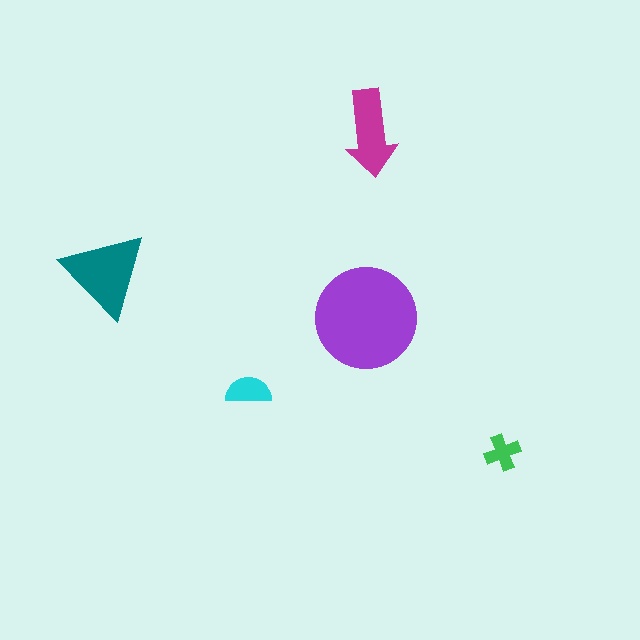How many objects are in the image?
There are 5 objects in the image.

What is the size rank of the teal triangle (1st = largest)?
2nd.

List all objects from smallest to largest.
The green cross, the cyan semicircle, the magenta arrow, the teal triangle, the purple circle.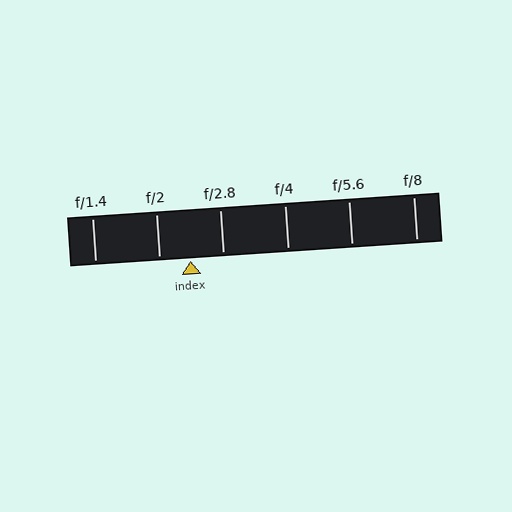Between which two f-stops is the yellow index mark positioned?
The index mark is between f/2 and f/2.8.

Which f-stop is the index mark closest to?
The index mark is closest to f/2.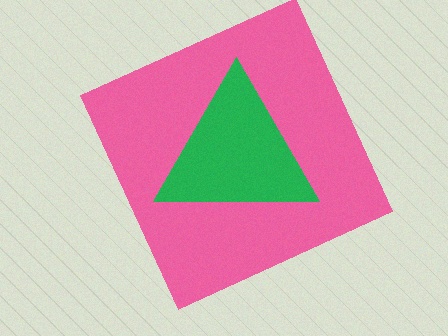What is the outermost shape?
The pink square.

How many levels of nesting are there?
2.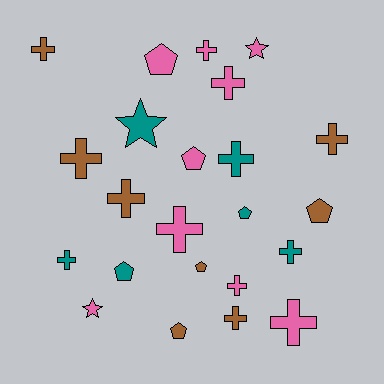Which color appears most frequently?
Pink, with 9 objects.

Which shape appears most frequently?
Cross, with 13 objects.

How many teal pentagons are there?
There are 2 teal pentagons.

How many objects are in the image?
There are 23 objects.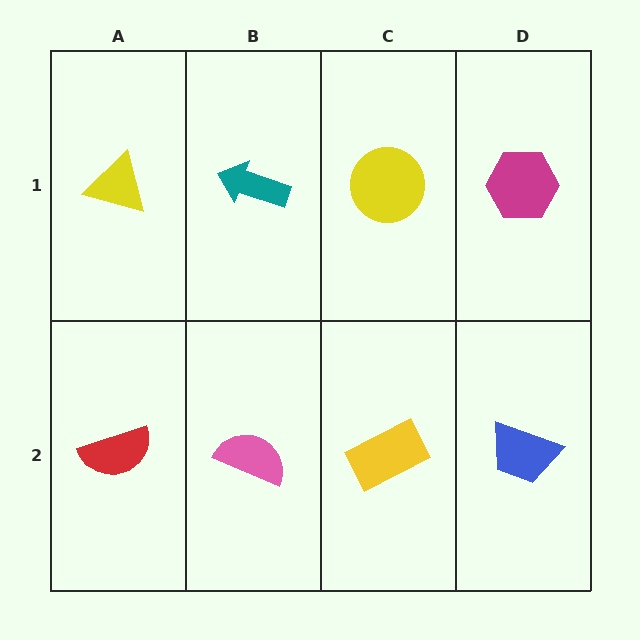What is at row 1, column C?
A yellow circle.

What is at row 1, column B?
A teal arrow.